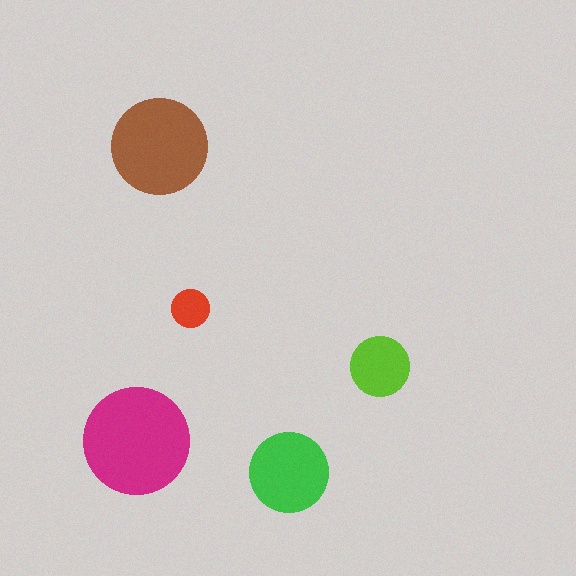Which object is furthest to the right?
The lime circle is rightmost.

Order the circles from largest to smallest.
the magenta one, the brown one, the green one, the lime one, the red one.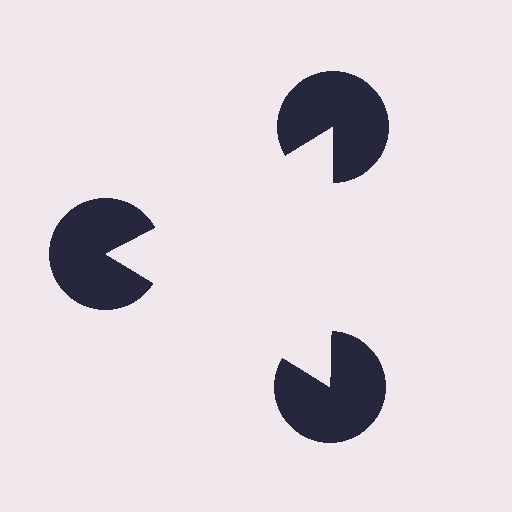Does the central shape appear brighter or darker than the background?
It typically appears slightly brighter than the background, even though no actual brightness change is drawn.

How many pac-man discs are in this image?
There are 3 — one at each vertex of the illusory triangle.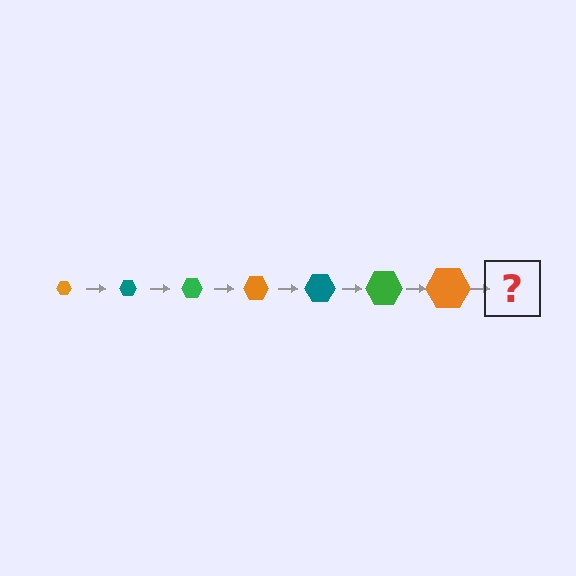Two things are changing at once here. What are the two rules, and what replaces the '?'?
The two rules are that the hexagon grows larger each step and the color cycles through orange, teal, and green. The '?' should be a teal hexagon, larger than the previous one.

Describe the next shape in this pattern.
It should be a teal hexagon, larger than the previous one.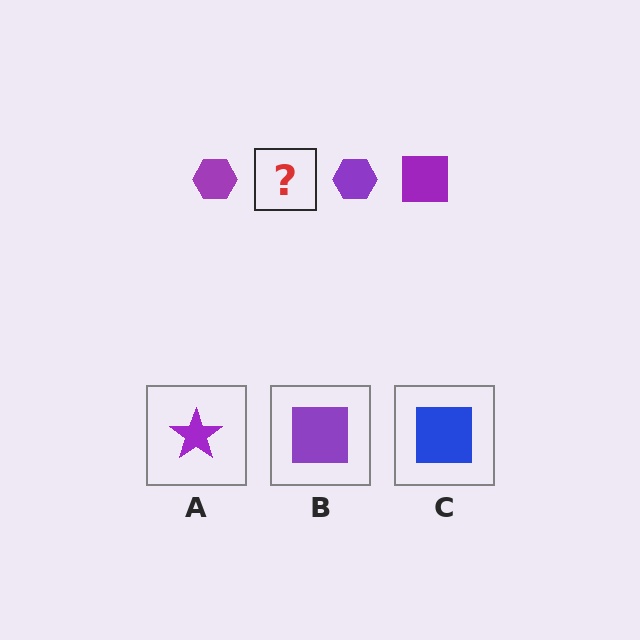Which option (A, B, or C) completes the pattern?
B.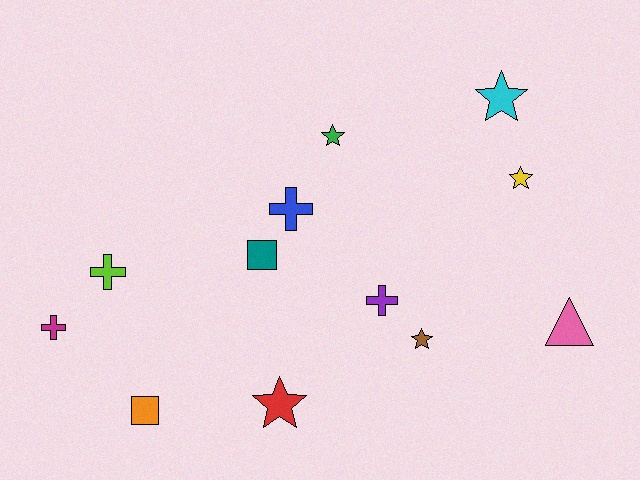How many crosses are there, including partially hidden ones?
There are 4 crosses.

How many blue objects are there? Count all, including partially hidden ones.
There is 1 blue object.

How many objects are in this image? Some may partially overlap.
There are 12 objects.